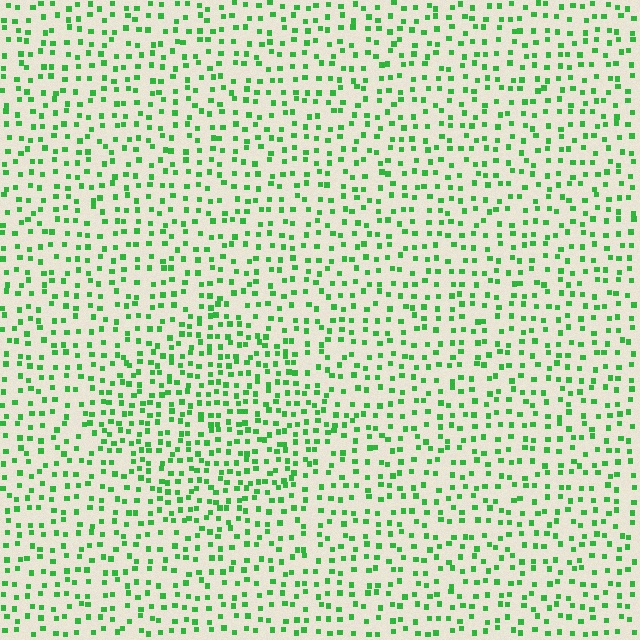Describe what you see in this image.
The image contains small green elements arranged at two different densities. A diamond-shaped region is visible where the elements are more densely packed than the surrounding area.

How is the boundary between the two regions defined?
The boundary is defined by a change in element density (approximately 1.5x ratio). All elements are the same color, size, and shape.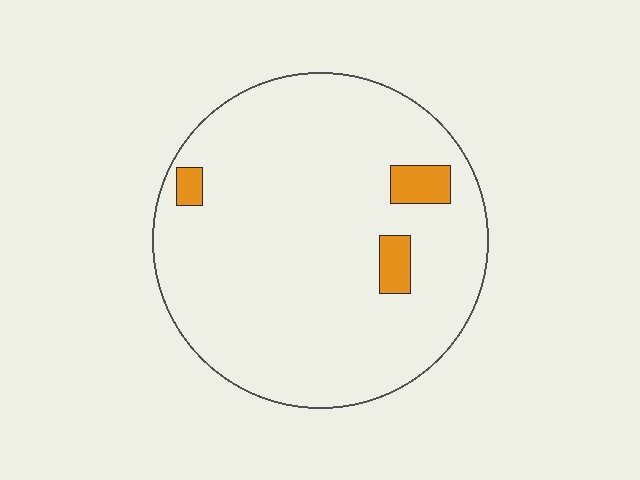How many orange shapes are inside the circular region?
3.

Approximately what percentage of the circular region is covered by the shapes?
Approximately 5%.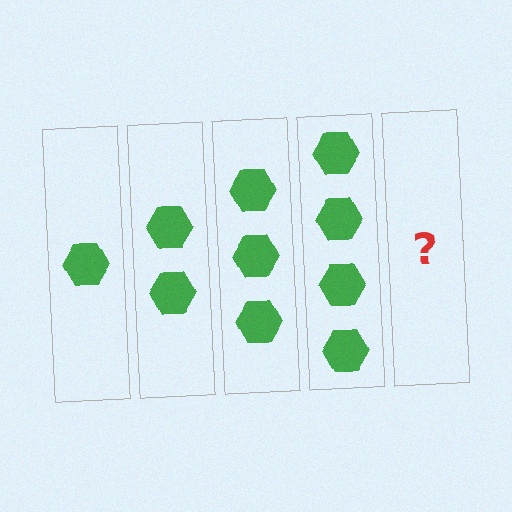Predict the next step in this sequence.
The next step is 5 hexagons.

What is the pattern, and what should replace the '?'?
The pattern is that each step adds one more hexagon. The '?' should be 5 hexagons.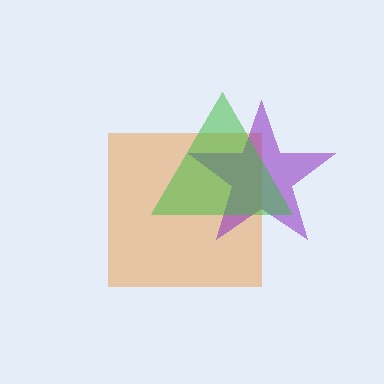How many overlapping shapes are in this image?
There are 3 overlapping shapes in the image.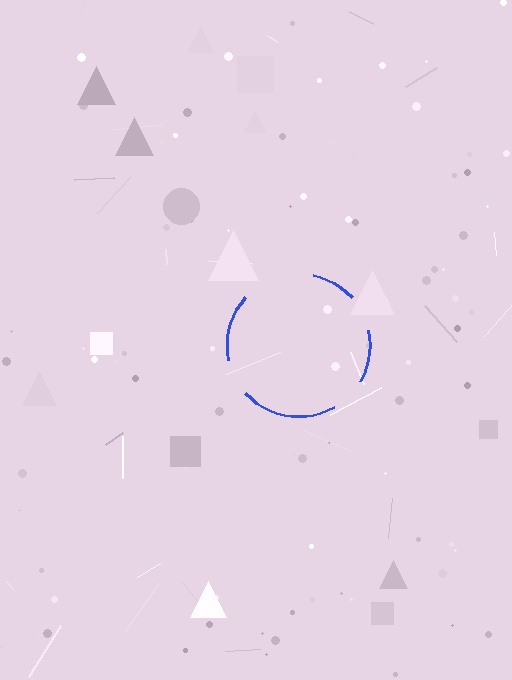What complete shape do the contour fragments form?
The contour fragments form a circle.